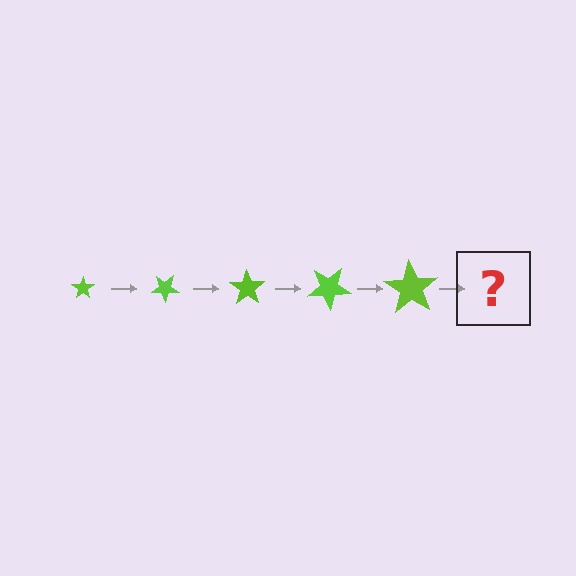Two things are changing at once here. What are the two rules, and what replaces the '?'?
The two rules are that the star grows larger each step and it rotates 35 degrees each step. The '?' should be a star, larger than the previous one and rotated 175 degrees from the start.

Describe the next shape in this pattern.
It should be a star, larger than the previous one and rotated 175 degrees from the start.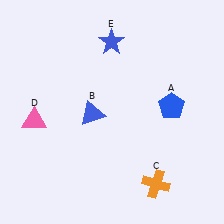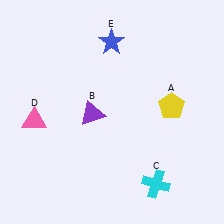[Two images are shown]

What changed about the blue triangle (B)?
In Image 1, B is blue. In Image 2, it changed to purple.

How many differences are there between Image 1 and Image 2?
There are 3 differences between the two images.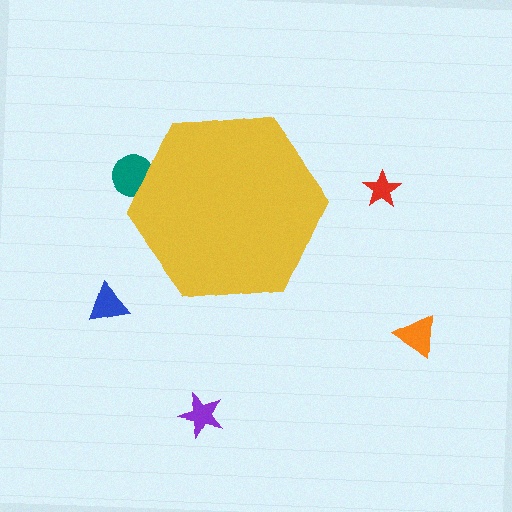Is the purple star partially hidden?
No, the purple star is fully visible.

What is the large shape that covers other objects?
A yellow hexagon.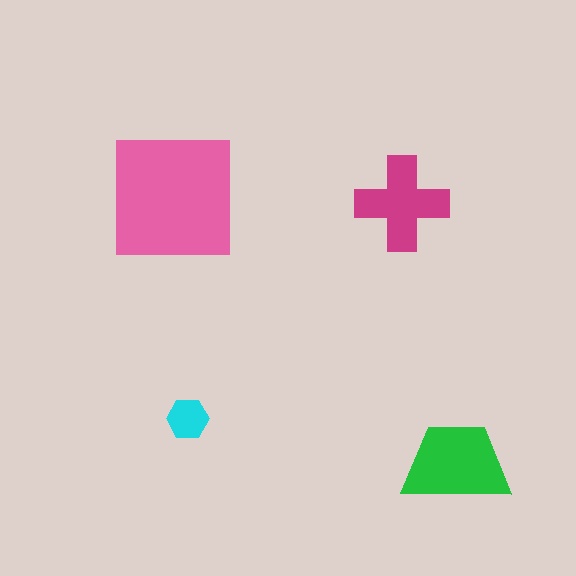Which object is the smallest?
The cyan hexagon.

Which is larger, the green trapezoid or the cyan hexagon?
The green trapezoid.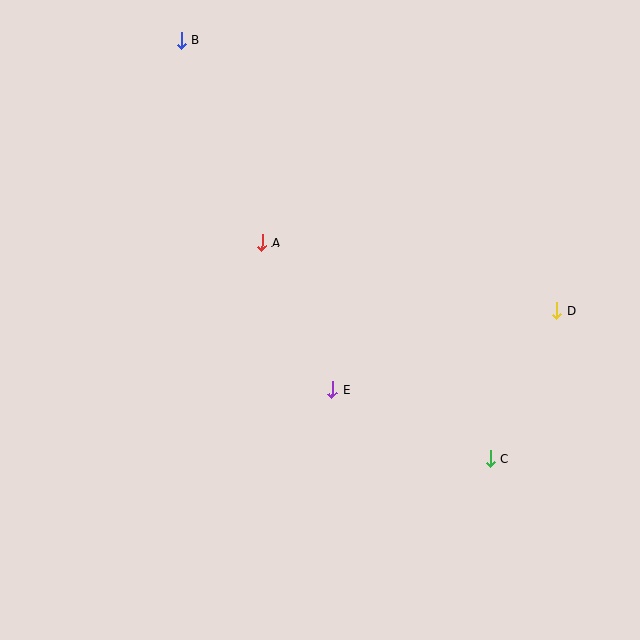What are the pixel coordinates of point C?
Point C is at (490, 459).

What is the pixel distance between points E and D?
The distance between E and D is 238 pixels.